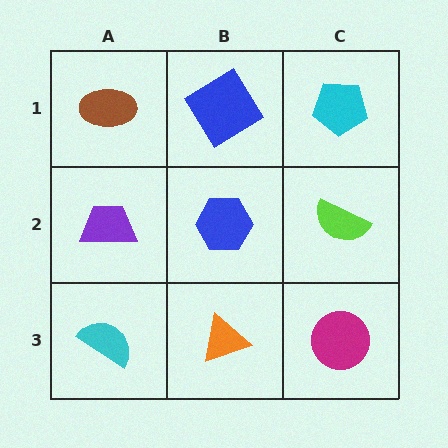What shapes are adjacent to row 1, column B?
A blue hexagon (row 2, column B), a brown ellipse (row 1, column A), a cyan pentagon (row 1, column C).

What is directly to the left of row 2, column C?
A blue hexagon.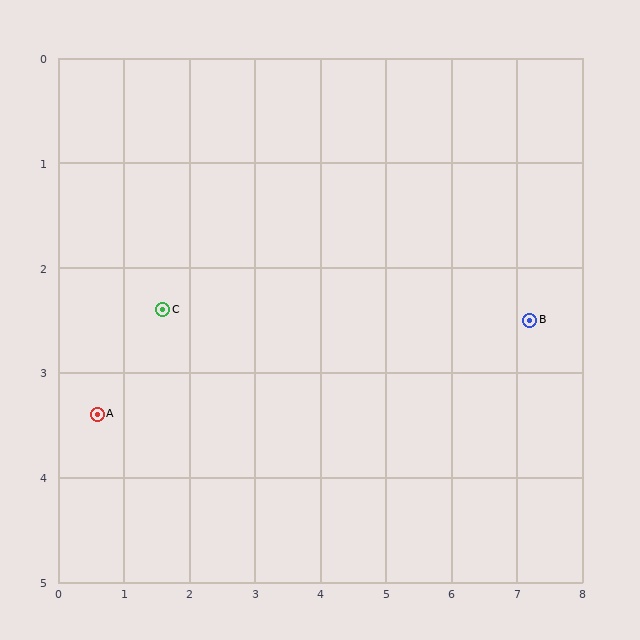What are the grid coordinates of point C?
Point C is at approximately (1.6, 2.4).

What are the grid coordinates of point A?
Point A is at approximately (0.6, 3.4).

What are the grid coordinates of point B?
Point B is at approximately (7.2, 2.5).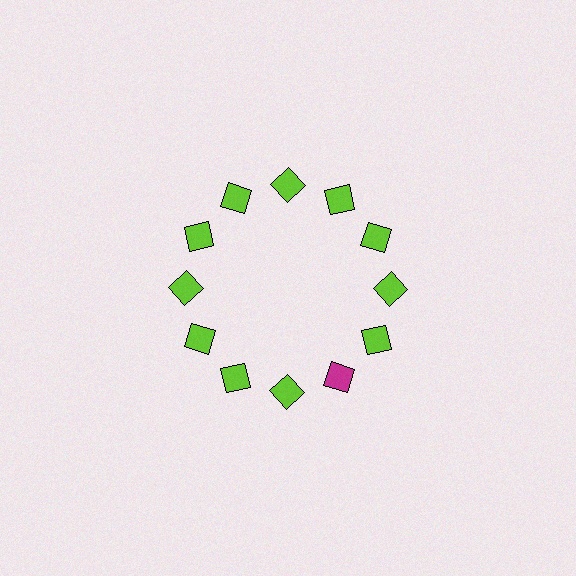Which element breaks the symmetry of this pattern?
The magenta square at roughly the 5 o'clock position breaks the symmetry. All other shapes are lime squares.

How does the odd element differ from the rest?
It has a different color: magenta instead of lime.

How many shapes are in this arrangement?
There are 12 shapes arranged in a ring pattern.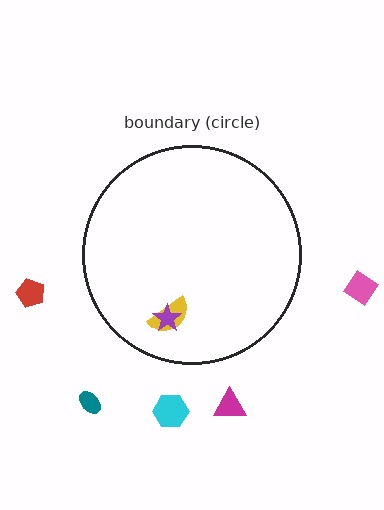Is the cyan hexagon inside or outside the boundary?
Outside.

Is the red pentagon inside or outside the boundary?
Outside.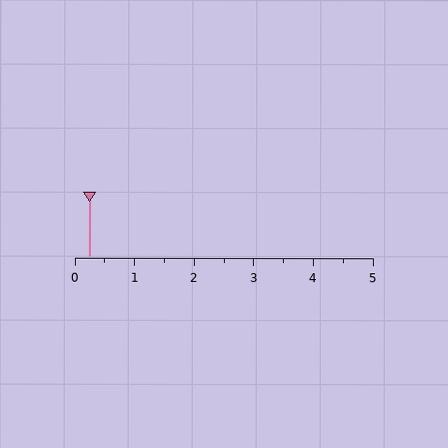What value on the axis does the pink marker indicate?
The marker indicates approximately 0.2.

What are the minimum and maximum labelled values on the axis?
The axis runs from 0 to 5.